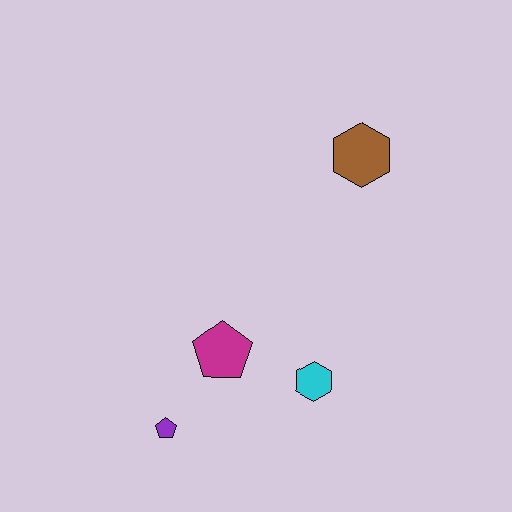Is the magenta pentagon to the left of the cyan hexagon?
Yes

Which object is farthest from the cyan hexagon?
The brown hexagon is farthest from the cyan hexagon.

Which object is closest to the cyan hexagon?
The magenta pentagon is closest to the cyan hexagon.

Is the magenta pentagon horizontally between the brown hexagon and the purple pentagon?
Yes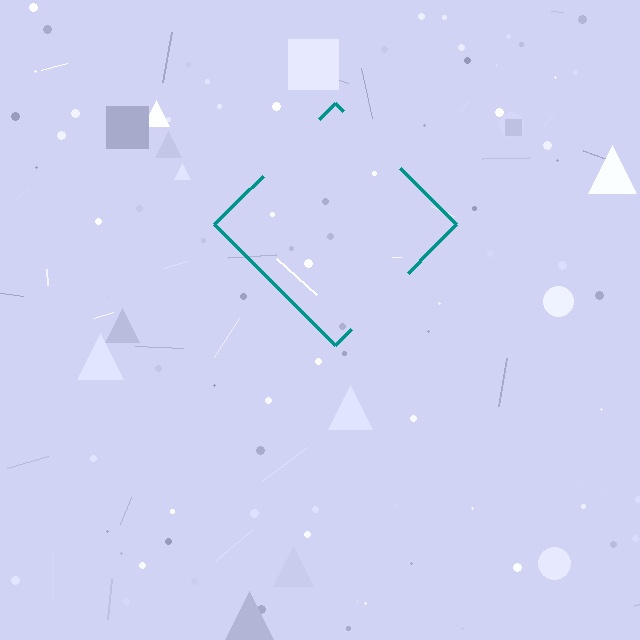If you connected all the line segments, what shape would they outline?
They would outline a diamond.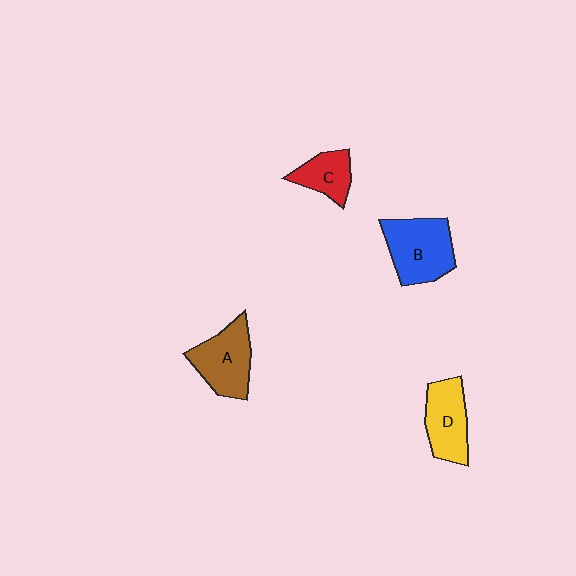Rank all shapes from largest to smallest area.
From largest to smallest: B (blue), A (brown), D (yellow), C (red).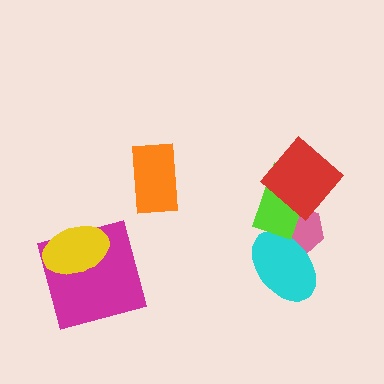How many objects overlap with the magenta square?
1 object overlaps with the magenta square.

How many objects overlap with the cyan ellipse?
2 objects overlap with the cyan ellipse.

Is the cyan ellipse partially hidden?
Yes, it is partially covered by another shape.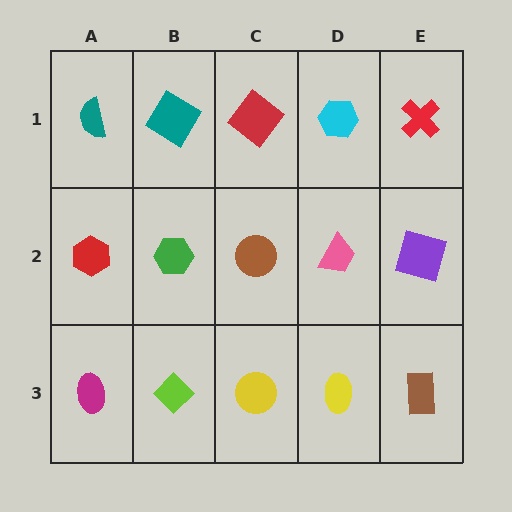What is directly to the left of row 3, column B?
A magenta ellipse.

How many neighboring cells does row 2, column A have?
3.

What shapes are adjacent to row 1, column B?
A green hexagon (row 2, column B), a teal semicircle (row 1, column A), a red diamond (row 1, column C).